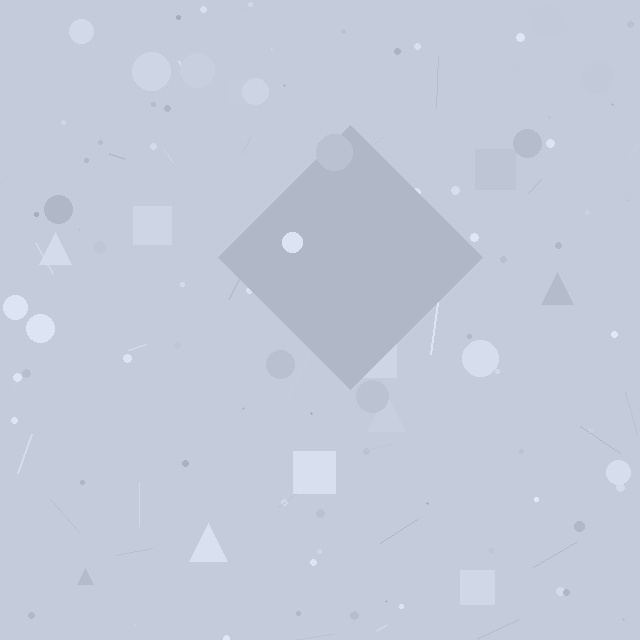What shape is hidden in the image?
A diamond is hidden in the image.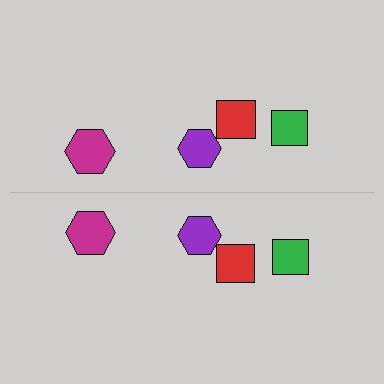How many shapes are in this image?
There are 8 shapes in this image.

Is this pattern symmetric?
Yes, this pattern has bilateral (reflection) symmetry.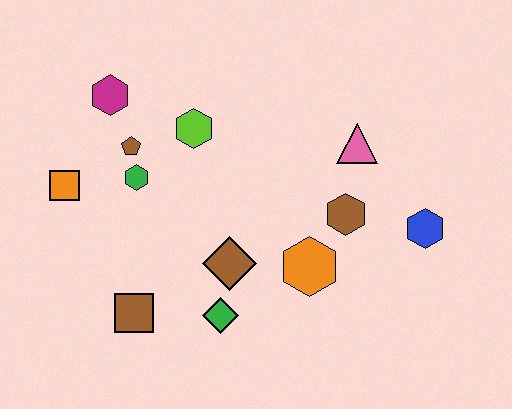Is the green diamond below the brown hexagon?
Yes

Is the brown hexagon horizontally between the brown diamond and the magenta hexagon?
No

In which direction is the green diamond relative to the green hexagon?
The green diamond is below the green hexagon.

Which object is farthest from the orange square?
The blue hexagon is farthest from the orange square.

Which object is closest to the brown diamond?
The green diamond is closest to the brown diamond.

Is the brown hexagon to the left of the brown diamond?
No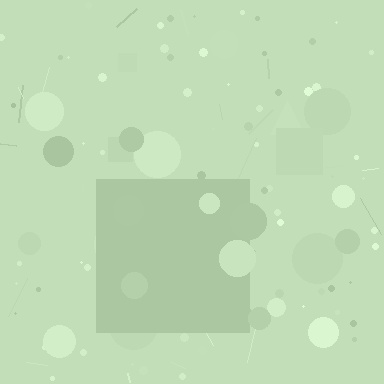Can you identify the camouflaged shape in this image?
The camouflaged shape is a square.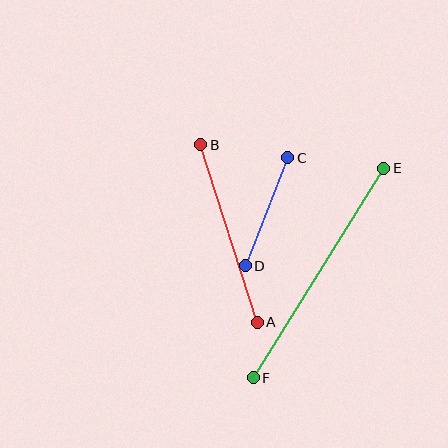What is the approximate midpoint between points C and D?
The midpoint is at approximately (266, 212) pixels.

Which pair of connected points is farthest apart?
Points E and F are farthest apart.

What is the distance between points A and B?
The distance is approximately 186 pixels.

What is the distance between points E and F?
The distance is approximately 247 pixels.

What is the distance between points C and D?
The distance is approximately 116 pixels.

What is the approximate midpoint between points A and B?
The midpoint is at approximately (229, 233) pixels.